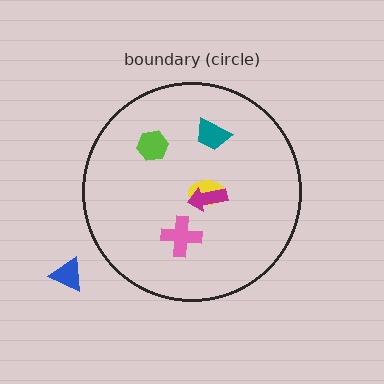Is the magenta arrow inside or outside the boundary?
Inside.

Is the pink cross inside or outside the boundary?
Inside.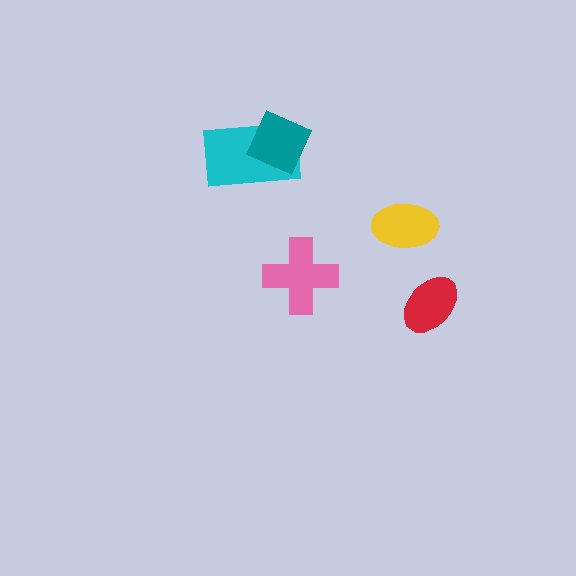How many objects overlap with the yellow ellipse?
0 objects overlap with the yellow ellipse.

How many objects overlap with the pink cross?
0 objects overlap with the pink cross.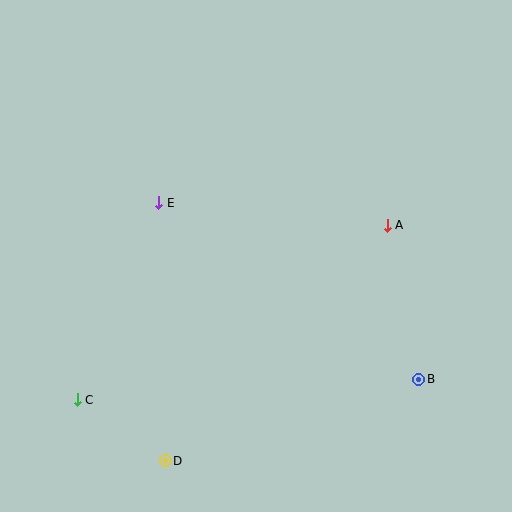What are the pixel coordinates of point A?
Point A is at (387, 225).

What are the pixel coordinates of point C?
Point C is at (77, 400).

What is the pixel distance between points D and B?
The distance between D and B is 266 pixels.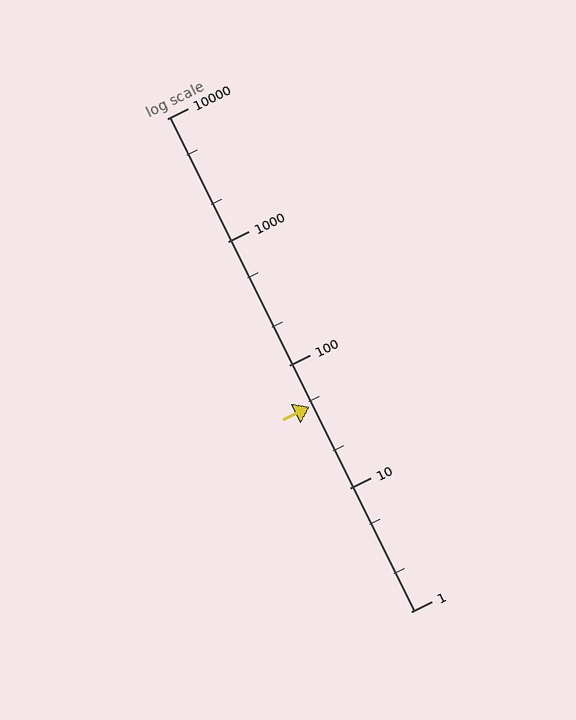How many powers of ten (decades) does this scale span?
The scale spans 4 decades, from 1 to 10000.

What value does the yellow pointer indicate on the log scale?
The pointer indicates approximately 46.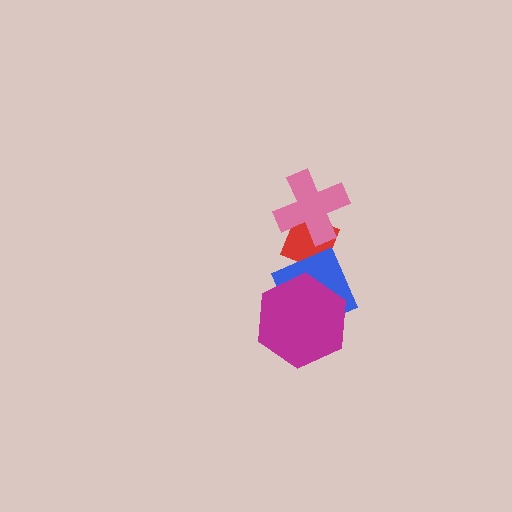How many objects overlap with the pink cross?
1 object overlaps with the pink cross.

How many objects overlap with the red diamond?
2 objects overlap with the red diamond.